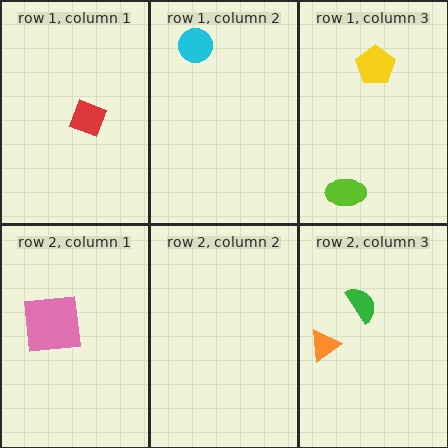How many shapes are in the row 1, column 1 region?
1.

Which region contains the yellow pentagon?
The row 1, column 3 region.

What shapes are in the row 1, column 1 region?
The red diamond.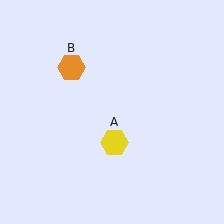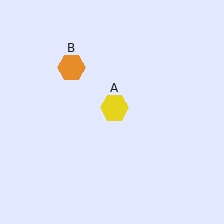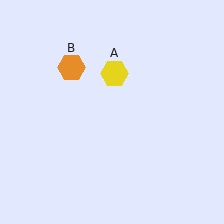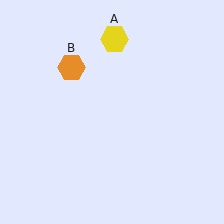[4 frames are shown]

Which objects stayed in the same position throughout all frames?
Orange hexagon (object B) remained stationary.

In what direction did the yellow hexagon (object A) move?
The yellow hexagon (object A) moved up.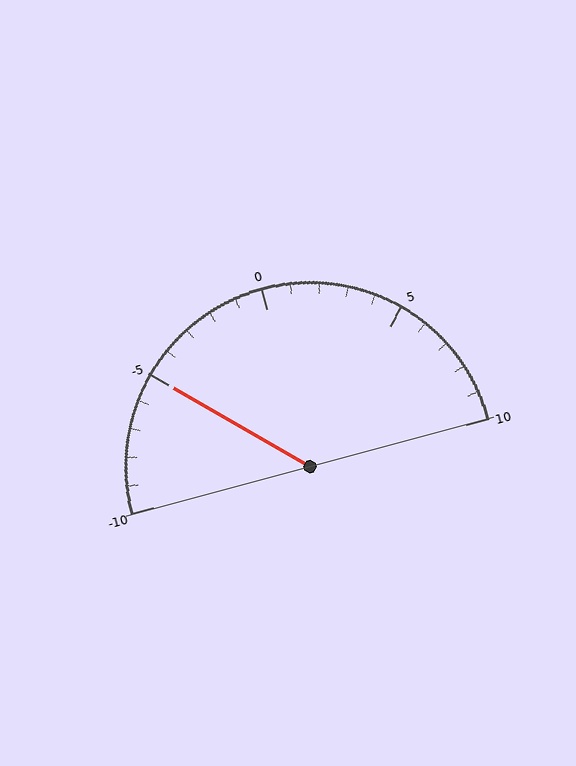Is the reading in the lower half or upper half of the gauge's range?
The reading is in the lower half of the range (-10 to 10).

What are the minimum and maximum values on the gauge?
The gauge ranges from -10 to 10.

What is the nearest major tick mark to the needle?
The nearest major tick mark is -5.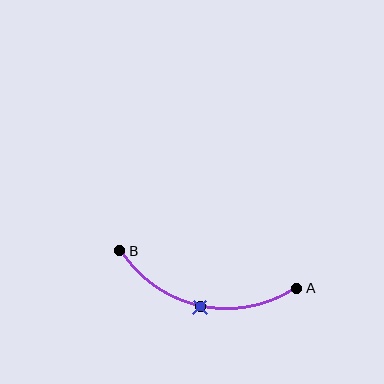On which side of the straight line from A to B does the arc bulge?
The arc bulges below the straight line connecting A and B.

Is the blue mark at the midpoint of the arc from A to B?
Yes. The blue mark lies on the arc at equal arc-length from both A and B — it is the arc midpoint.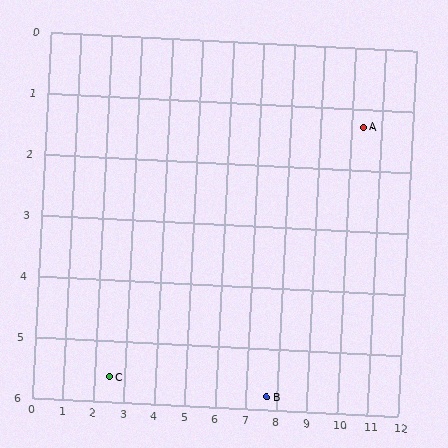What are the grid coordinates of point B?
Point B is at approximately (7.7, 5.8).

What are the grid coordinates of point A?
Point A is at approximately (10.4, 1.3).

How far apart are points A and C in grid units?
Points A and C are about 9.0 grid units apart.